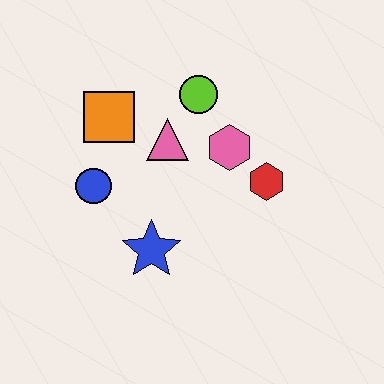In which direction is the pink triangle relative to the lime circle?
The pink triangle is below the lime circle.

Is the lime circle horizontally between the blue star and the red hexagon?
Yes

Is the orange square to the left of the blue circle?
No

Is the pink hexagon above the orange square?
No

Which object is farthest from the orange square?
The red hexagon is farthest from the orange square.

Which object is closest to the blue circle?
The orange square is closest to the blue circle.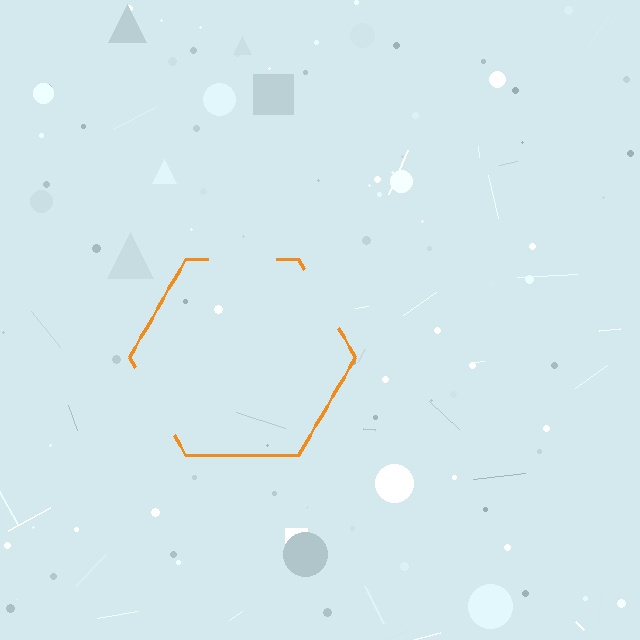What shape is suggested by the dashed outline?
The dashed outline suggests a hexagon.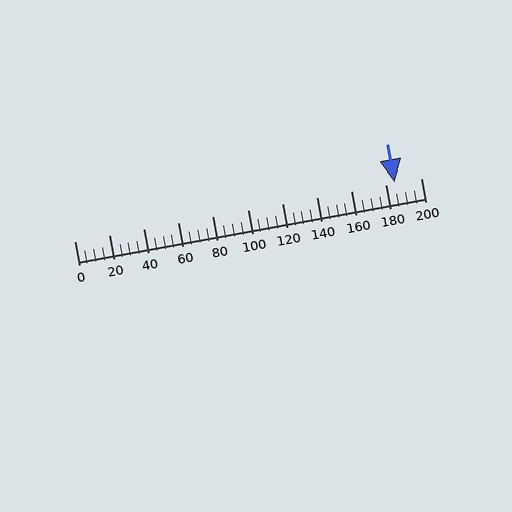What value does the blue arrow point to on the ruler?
The blue arrow points to approximately 185.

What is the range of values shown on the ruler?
The ruler shows values from 0 to 200.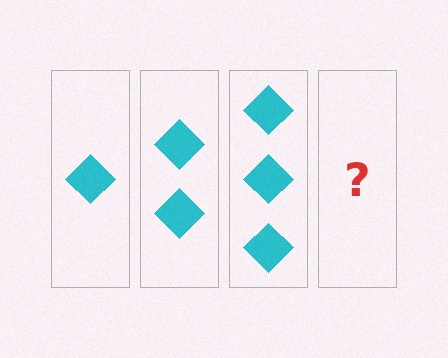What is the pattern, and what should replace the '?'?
The pattern is that each step adds one more diamond. The '?' should be 4 diamonds.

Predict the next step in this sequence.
The next step is 4 diamonds.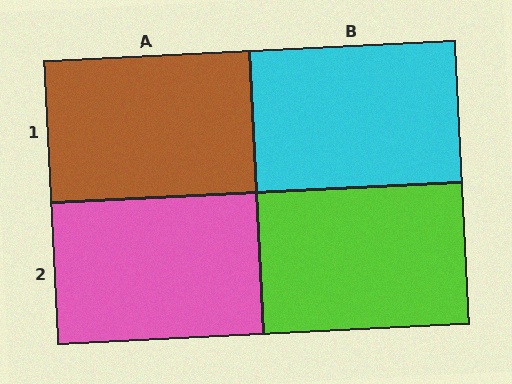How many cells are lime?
1 cell is lime.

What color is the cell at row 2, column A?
Pink.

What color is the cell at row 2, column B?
Lime.